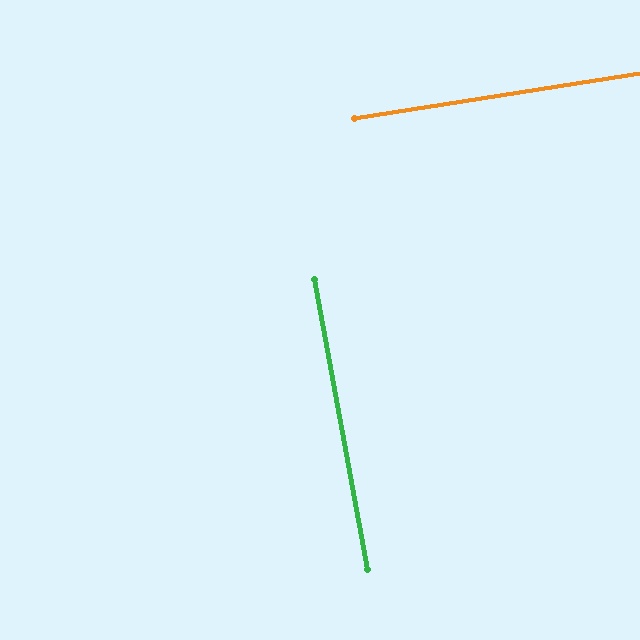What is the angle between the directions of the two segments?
Approximately 89 degrees.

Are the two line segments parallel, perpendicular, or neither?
Perpendicular — they meet at approximately 89°.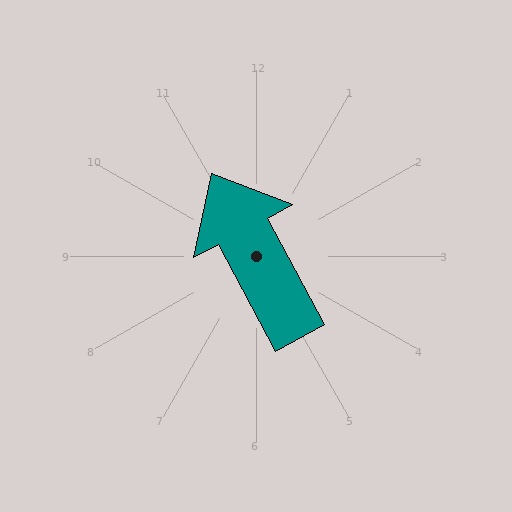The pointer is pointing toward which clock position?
Roughly 11 o'clock.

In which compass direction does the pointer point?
Northwest.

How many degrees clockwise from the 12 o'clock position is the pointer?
Approximately 332 degrees.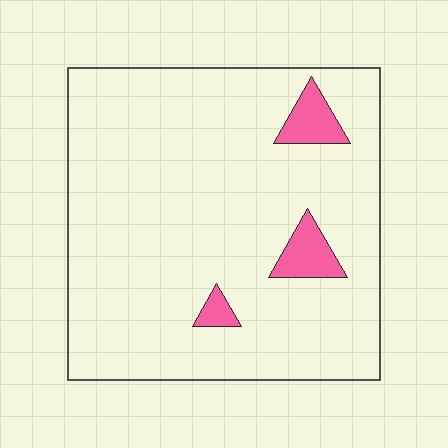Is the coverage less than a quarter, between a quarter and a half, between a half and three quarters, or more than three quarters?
Less than a quarter.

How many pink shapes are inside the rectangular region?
3.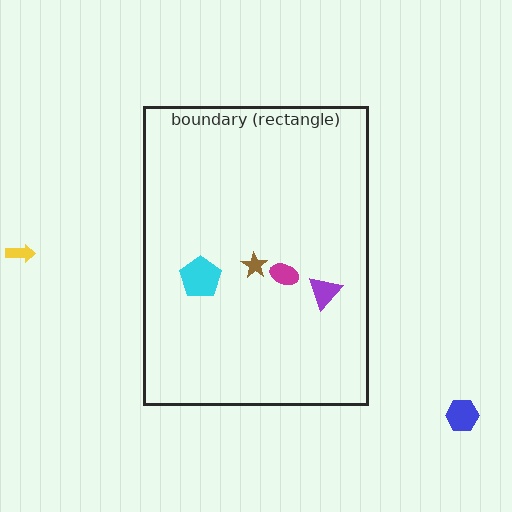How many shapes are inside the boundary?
4 inside, 2 outside.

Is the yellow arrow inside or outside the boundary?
Outside.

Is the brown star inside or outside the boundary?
Inside.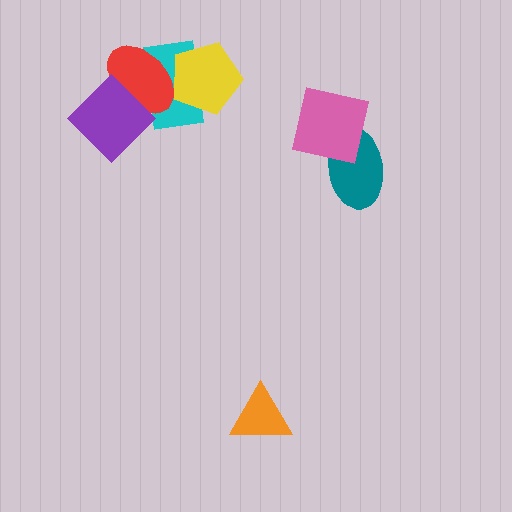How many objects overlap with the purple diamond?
2 objects overlap with the purple diamond.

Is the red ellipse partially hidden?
Yes, it is partially covered by another shape.